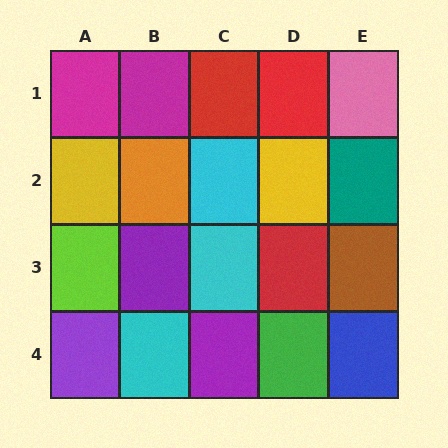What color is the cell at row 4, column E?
Blue.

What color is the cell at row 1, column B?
Magenta.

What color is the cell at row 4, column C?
Purple.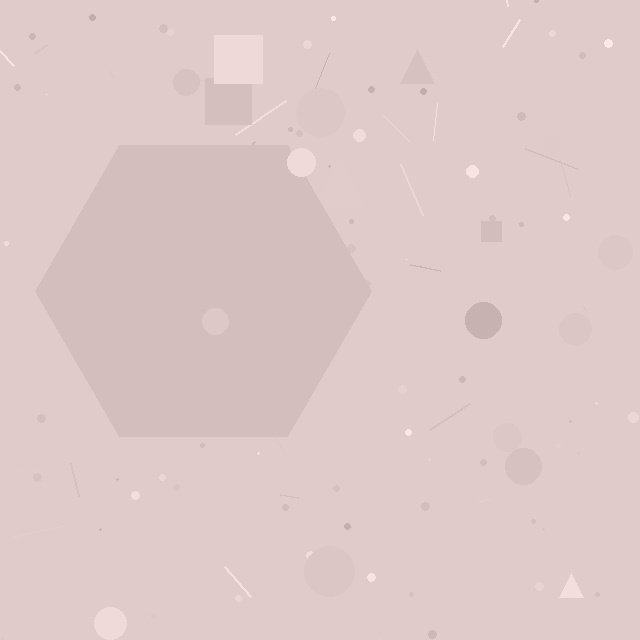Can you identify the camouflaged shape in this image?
The camouflaged shape is a hexagon.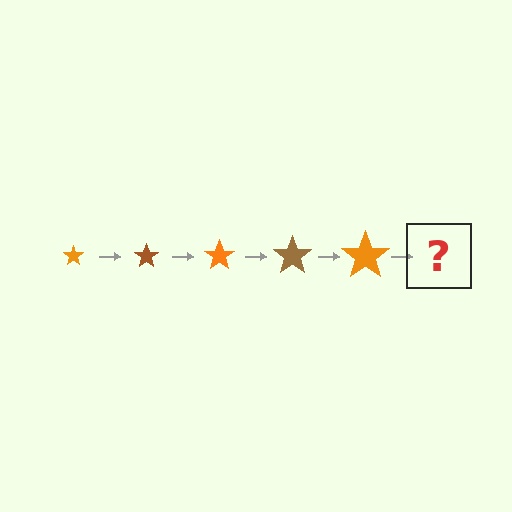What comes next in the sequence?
The next element should be a brown star, larger than the previous one.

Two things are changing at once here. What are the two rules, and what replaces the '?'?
The two rules are that the star grows larger each step and the color cycles through orange and brown. The '?' should be a brown star, larger than the previous one.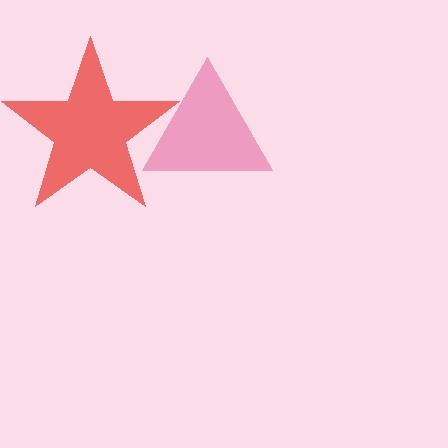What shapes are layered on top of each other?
The layered shapes are: a red star, a pink triangle.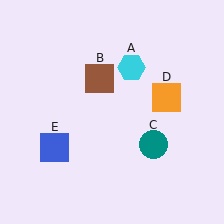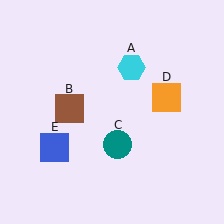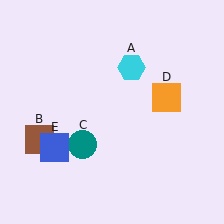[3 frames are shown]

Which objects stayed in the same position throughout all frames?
Cyan hexagon (object A) and orange square (object D) and blue square (object E) remained stationary.